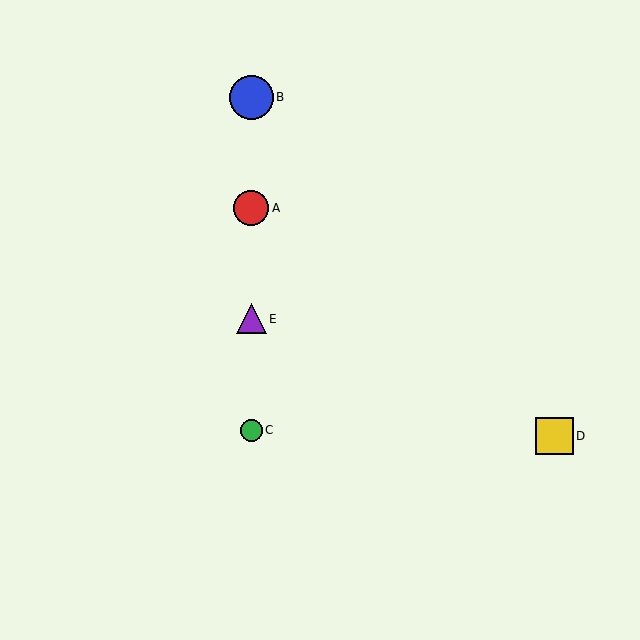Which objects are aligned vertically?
Objects A, B, C, E are aligned vertically.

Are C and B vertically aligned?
Yes, both are at x≈251.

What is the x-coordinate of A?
Object A is at x≈251.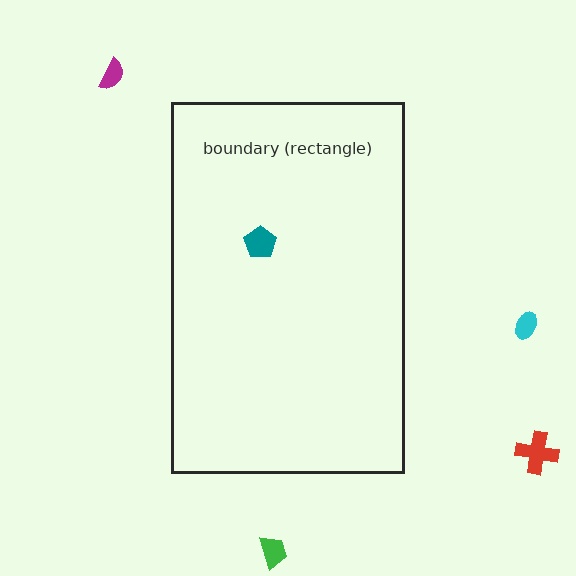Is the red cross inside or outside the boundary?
Outside.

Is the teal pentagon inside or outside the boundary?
Inside.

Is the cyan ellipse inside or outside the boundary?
Outside.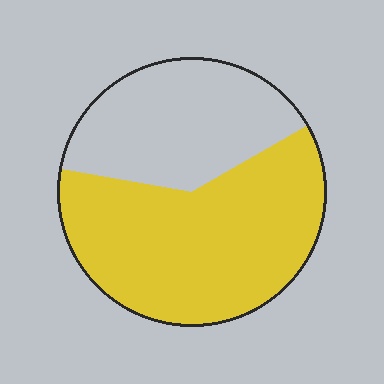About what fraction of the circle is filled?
About three fifths (3/5).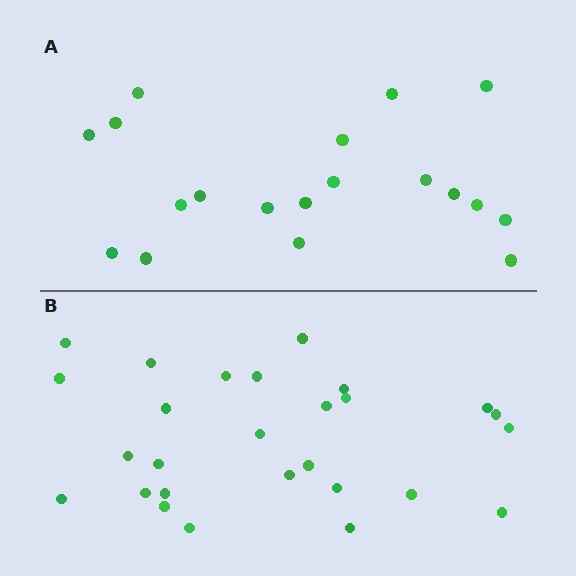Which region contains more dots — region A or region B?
Region B (the bottom region) has more dots.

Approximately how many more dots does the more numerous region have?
Region B has roughly 8 or so more dots than region A.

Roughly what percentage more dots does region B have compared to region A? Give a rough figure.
About 40% more.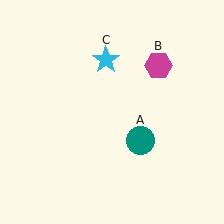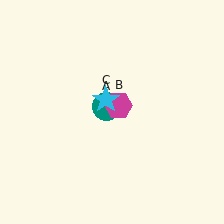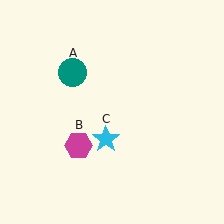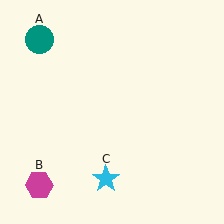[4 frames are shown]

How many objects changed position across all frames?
3 objects changed position: teal circle (object A), magenta hexagon (object B), cyan star (object C).